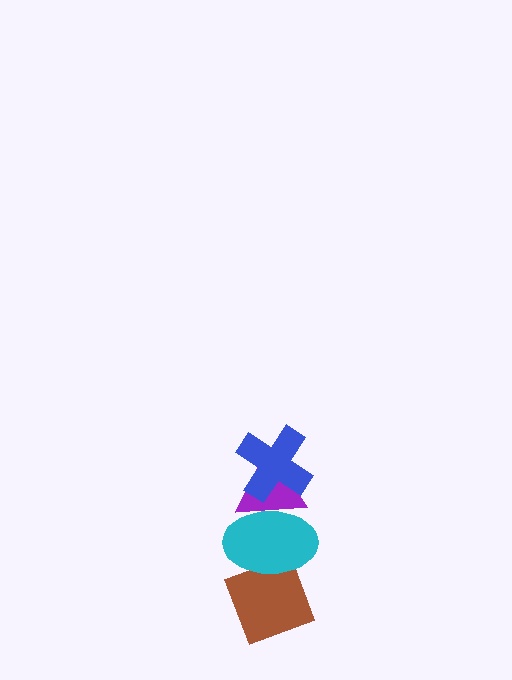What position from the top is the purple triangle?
The purple triangle is 2nd from the top.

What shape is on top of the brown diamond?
The cyan ellipse is on top of the brown diamond.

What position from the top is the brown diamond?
The brown diamond is 4th from the top.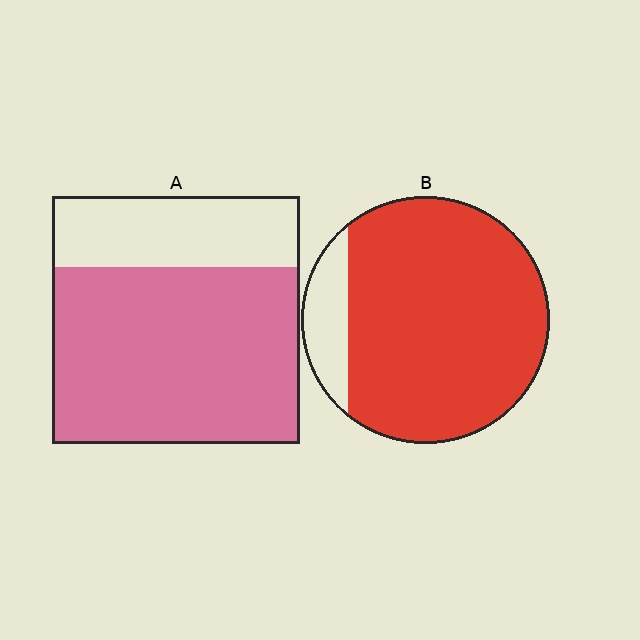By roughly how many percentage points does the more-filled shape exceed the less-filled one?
By roughly 15 percentage points (B over A).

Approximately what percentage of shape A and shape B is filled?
A is approximately 70% and B is approximately 85%.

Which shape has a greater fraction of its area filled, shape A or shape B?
Shape B.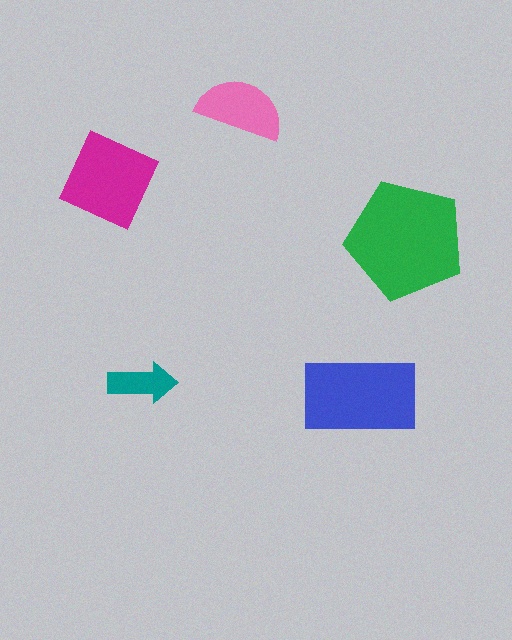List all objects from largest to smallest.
The green pentagon, the blue rectangle, the magenta square, the pink semicircle, the teal arrow.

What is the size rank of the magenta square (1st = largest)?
3rd.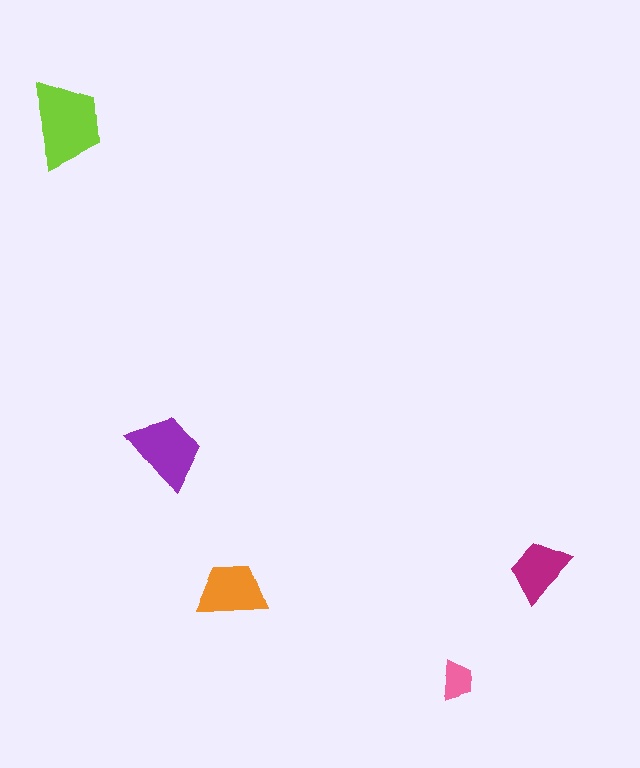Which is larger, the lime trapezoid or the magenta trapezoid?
The lime one.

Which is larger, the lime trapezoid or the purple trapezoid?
The lime one.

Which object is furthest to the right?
The magenta trapezoid is rightmost.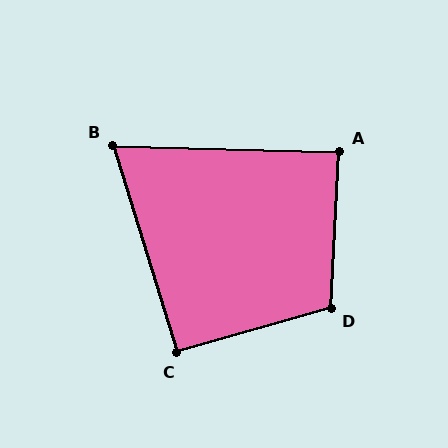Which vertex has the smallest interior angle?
B, at approximately 71 degrees.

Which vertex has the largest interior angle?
D, at approximately 109 degrees.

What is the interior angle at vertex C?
Approximately 92 degrees (approximately right).